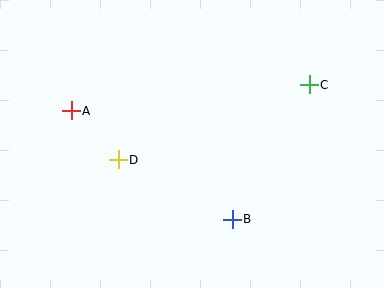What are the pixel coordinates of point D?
Point D is at (118, 160).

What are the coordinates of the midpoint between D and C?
The midpoint between D and C is at (214, 122).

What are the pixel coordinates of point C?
Point C is at (309, 85).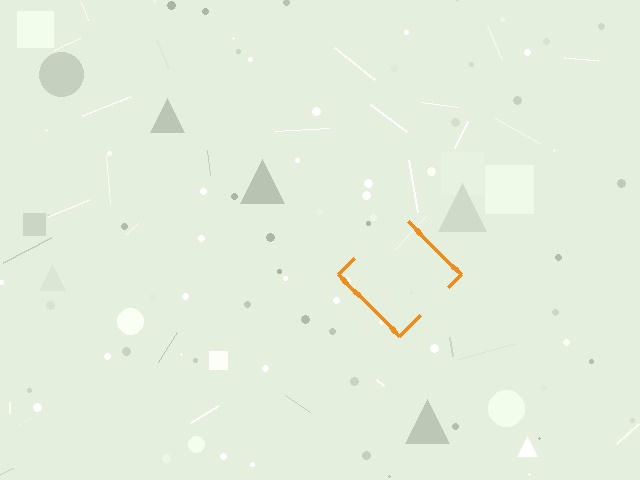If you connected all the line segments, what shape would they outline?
They would outline a diamond.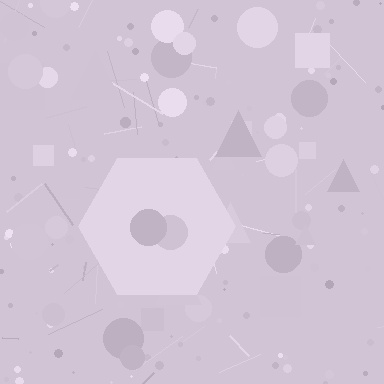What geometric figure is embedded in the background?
A hexagon is embedded in the background.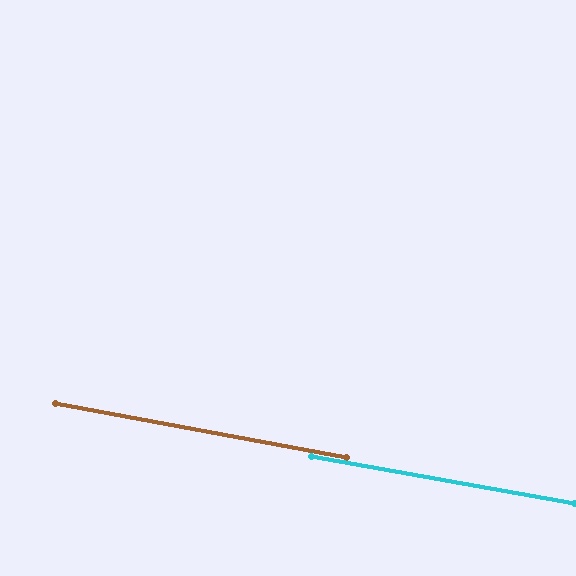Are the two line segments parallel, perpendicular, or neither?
Parallel — their directions differ by only 0.3°.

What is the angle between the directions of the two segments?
Approximately 0 degrees.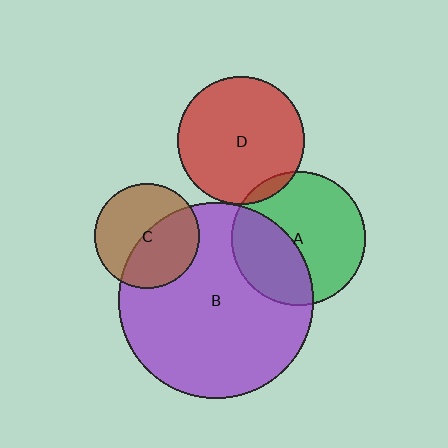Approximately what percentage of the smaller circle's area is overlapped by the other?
Approximately 5%.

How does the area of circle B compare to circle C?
Approximately 3.5 times.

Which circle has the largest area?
Circle B (purple).